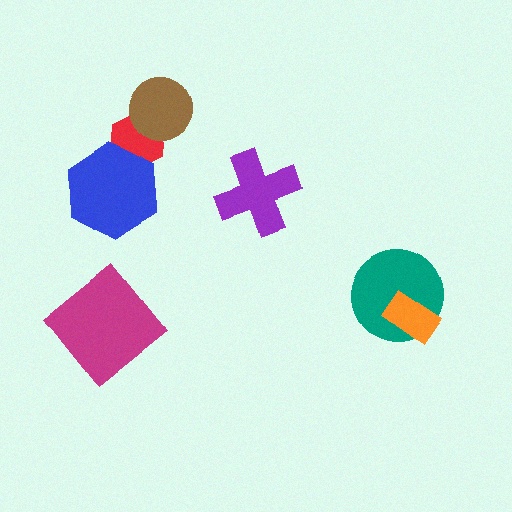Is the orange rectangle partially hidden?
No, no other shape covers it.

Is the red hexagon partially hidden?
Yes, it is partially covered by another shape.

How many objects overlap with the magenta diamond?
0 objects overlap with the magenta diamond.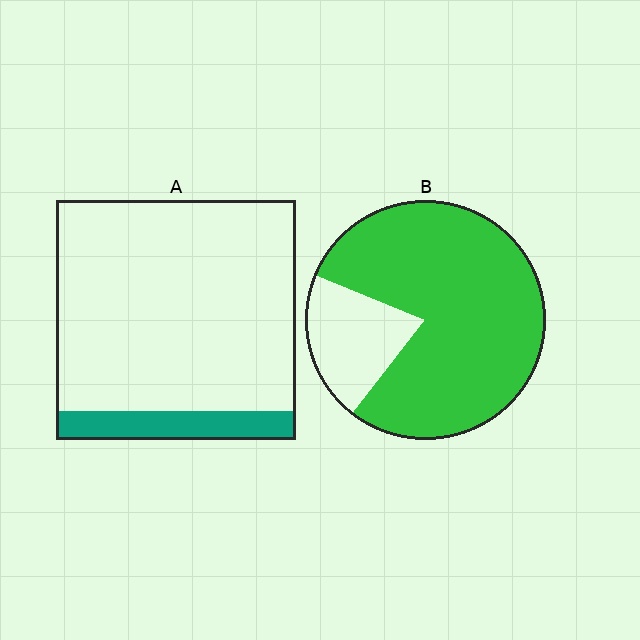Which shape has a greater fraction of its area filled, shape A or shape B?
Shape B.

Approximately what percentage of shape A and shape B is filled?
A is approximately 10% and B is approximately 80%.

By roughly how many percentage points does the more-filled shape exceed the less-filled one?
By roughly 65 percentage points (B over A).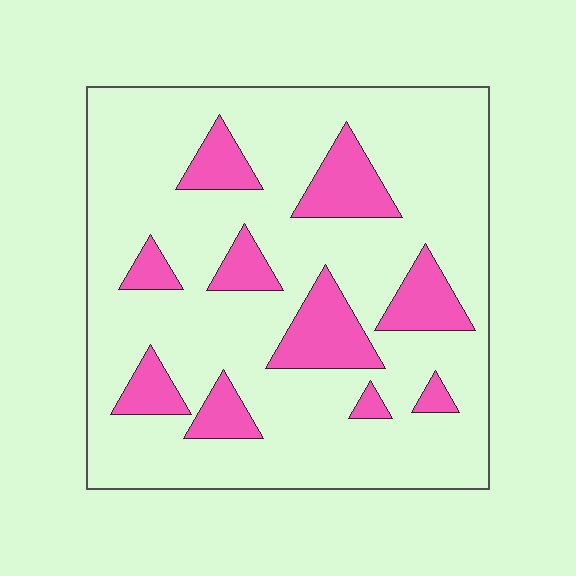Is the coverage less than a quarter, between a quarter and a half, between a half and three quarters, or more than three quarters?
Less than a quarter.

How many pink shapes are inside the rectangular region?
10.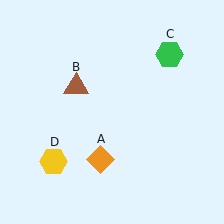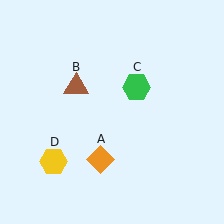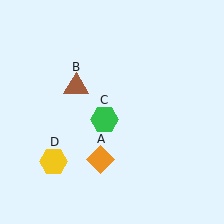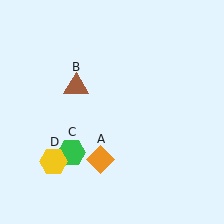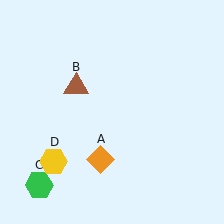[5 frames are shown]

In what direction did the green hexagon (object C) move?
The green hexagon (object C) moved down and to the left.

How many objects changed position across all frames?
1 object changed position: green hexagon (object C).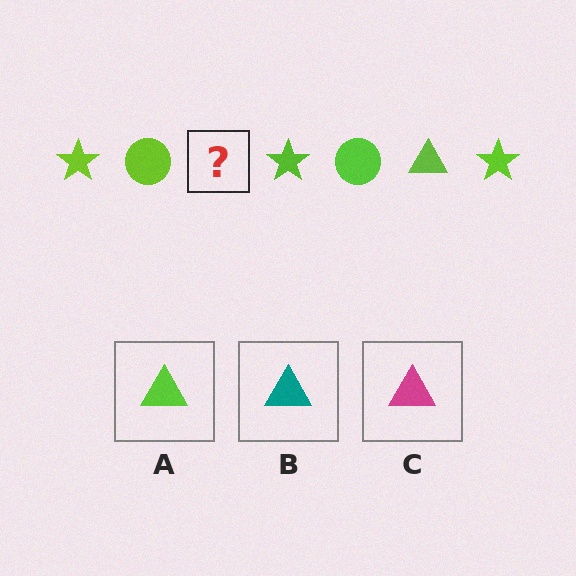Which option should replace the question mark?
Option A.